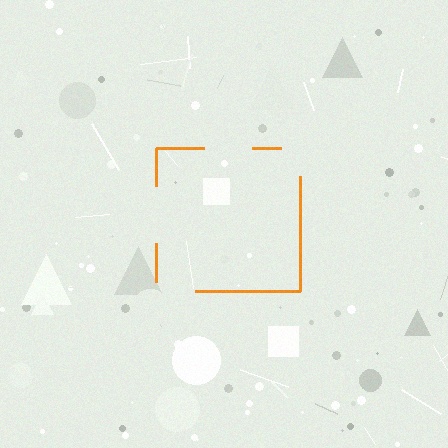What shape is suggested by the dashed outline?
The dashed outline suggests a square.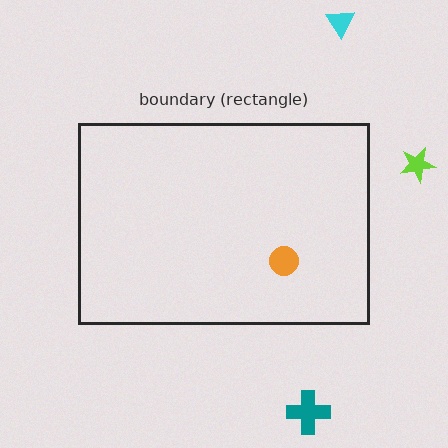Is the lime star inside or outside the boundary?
Outside.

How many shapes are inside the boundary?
1 inside, 3 outside.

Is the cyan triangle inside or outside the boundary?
Outside.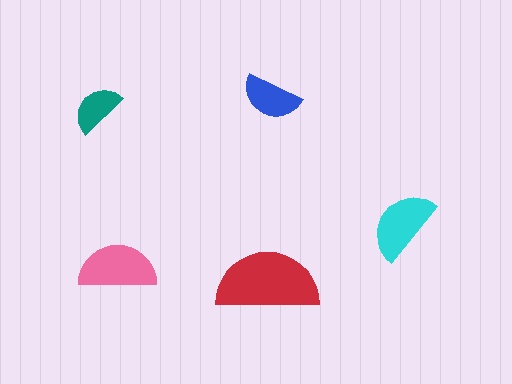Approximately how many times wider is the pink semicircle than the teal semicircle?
About 1.5 times wider.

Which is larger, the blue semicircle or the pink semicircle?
The pink one.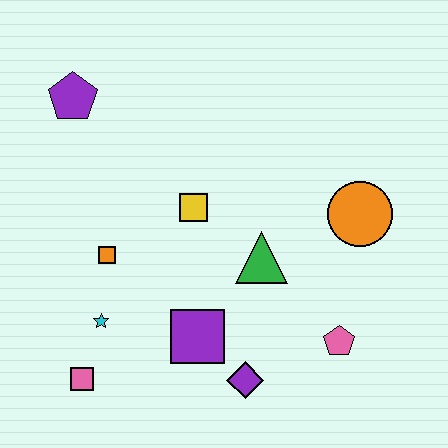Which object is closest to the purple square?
The purple diamond is closest to the purple square.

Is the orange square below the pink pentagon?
No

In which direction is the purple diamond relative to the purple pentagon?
The purple diamond is below the purple pentagon.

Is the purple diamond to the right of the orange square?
Yes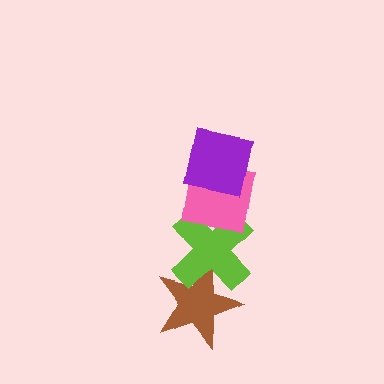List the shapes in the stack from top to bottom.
From top to bottom: the purple square, the pink square, the lime cross, the brown star.